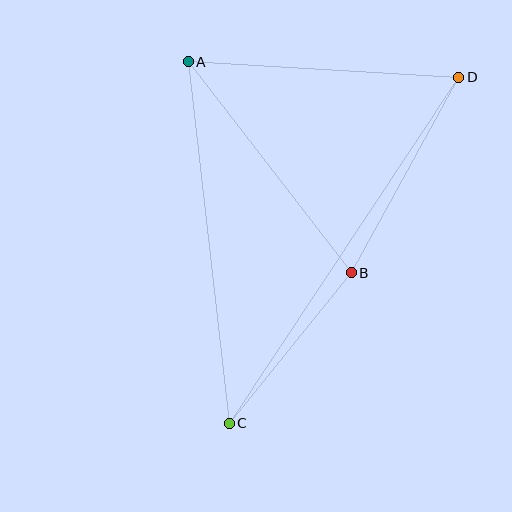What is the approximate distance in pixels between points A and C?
The distance between A and C is approximately 364 pixels.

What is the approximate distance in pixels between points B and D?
The distance between B and D is approximately 223 pixels.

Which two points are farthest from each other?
Points C and D are farthest from each other.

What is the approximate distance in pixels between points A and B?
The distance between A and B is approximately 267 pixels.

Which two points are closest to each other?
Points B and C are closest to each other.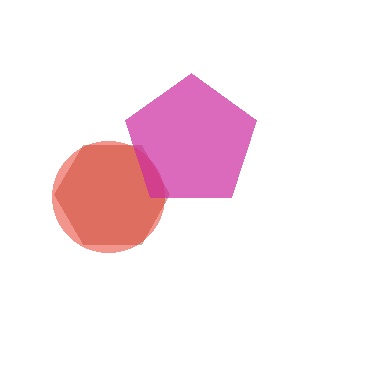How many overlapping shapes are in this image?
There are 3 overlapping shapes in the image.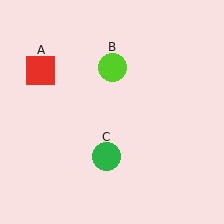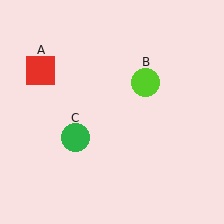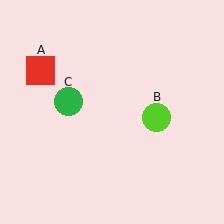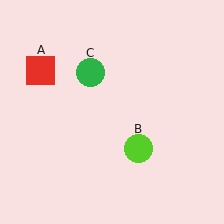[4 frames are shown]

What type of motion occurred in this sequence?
The lime circle (object B), green circle (object C) rotated clockwise around the center of the scene.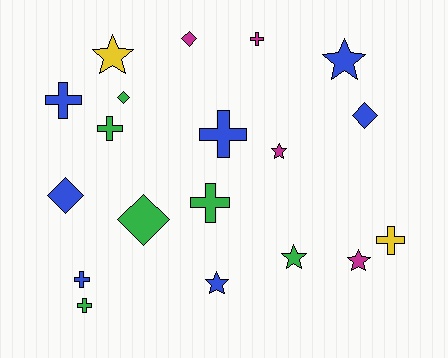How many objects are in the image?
There are 19 objects.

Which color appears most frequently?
Blue, with 7 objects.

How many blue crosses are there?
There are 3 blue crosses.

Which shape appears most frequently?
Cross, with 8 objects.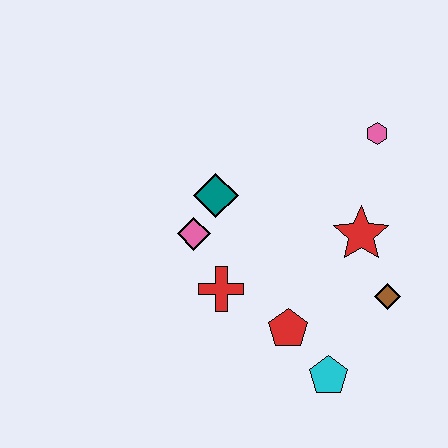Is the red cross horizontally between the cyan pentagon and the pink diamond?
Yes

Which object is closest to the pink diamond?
The teal diamond is closest to the pink diamond.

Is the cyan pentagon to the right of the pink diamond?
Yes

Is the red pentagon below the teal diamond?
Yes